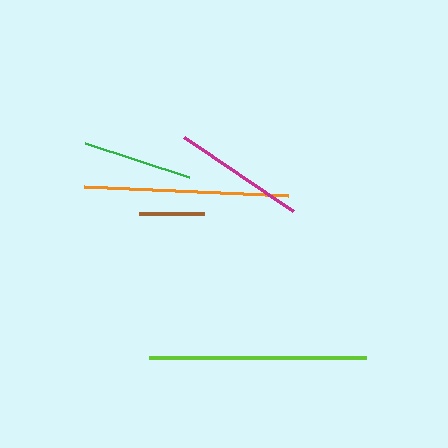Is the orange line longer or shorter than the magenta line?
The orange line is longer than the magenta line.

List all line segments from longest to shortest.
From longest to shortest: lime, orange, magenta, green, brown.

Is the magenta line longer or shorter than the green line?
The magenta line is longer than the green line.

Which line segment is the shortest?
The brown line is the shortest at approximately 65 pixels.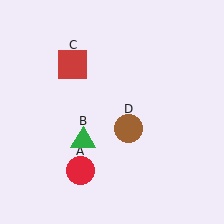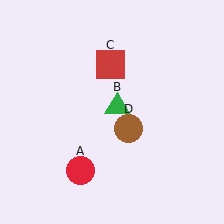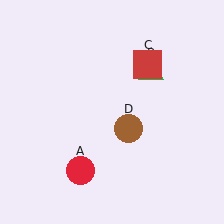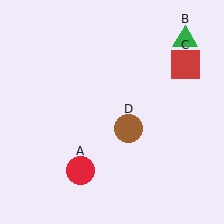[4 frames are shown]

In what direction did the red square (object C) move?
The red square (object C) moved right.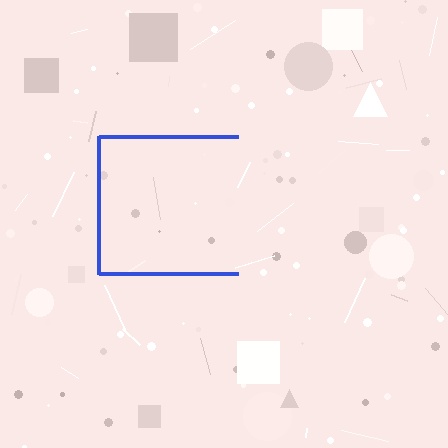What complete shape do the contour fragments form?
The contour fragments form a square.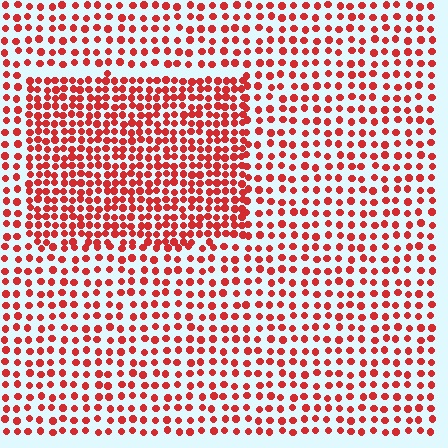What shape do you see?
I see a rectangle.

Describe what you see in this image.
The image contains small red elements arranged at two different densities. A rectangle-shaped region is visible where the elements are more densely packed than the surrounding area.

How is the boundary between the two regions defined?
The boundary is defined by a change in element density (approximately 1.8x ratio). All elements are the same color, size, and shape.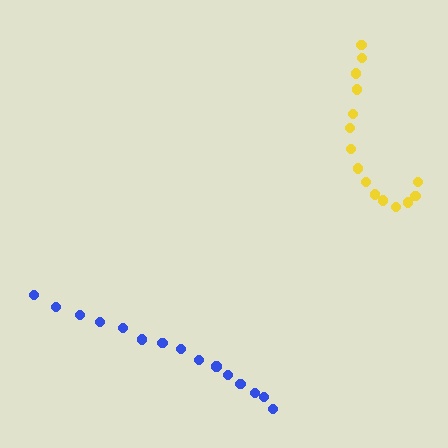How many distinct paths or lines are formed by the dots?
There are 2 distinct paths.